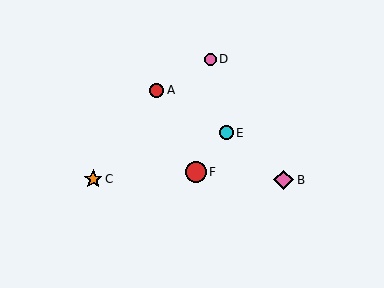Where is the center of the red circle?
The center of the red circle is at (196, 172).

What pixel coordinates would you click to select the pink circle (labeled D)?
Click at (210, 59) to select the pink circle D.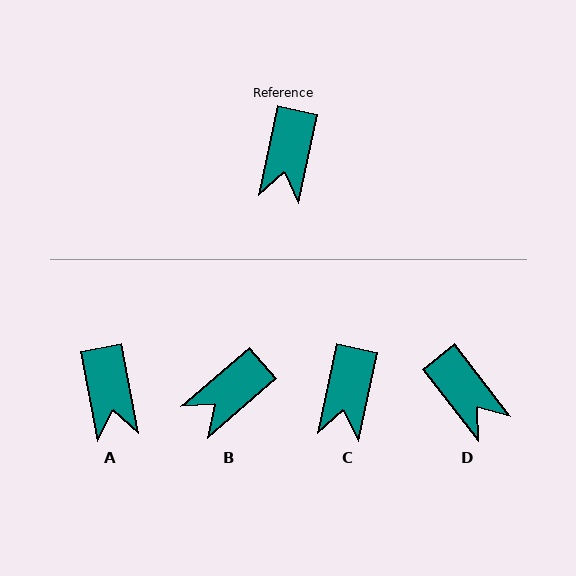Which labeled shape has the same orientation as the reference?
C.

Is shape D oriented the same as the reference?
No, it is off by about 50 degrees.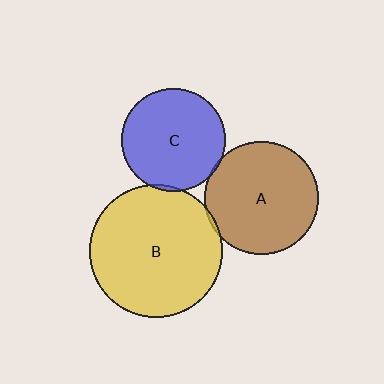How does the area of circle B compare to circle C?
Approximately 1.6 times.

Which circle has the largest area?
Circle B (yellow).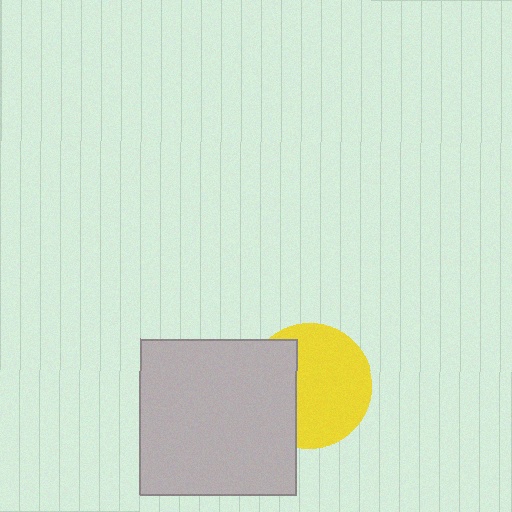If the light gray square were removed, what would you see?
You would see the complete yellow circle.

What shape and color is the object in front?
The object in front is a light gray square.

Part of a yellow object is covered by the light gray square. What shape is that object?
It is a circle.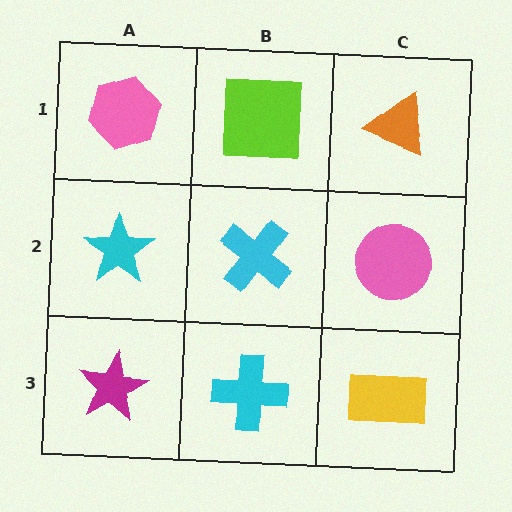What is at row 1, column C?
An orange triangle.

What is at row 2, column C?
A pink circle.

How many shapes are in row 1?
3 shapes.